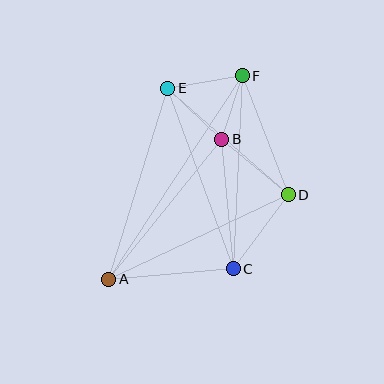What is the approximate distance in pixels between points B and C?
The distance between B and C is approximately 130 pixels.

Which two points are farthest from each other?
Points A and F are farthest from each other.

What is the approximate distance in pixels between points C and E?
The distance between C and E is approximately 192 pixels.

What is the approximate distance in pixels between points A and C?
The distance between A and C is approximately 125 pixels.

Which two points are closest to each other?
Points B and F are closest to each other.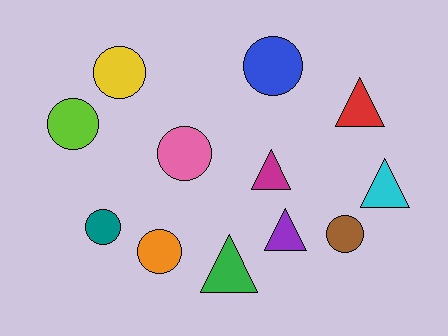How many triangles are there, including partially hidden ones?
There are 5 triangles.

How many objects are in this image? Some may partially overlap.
There are 12 objects.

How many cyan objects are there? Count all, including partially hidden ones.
There is 1 cyan object.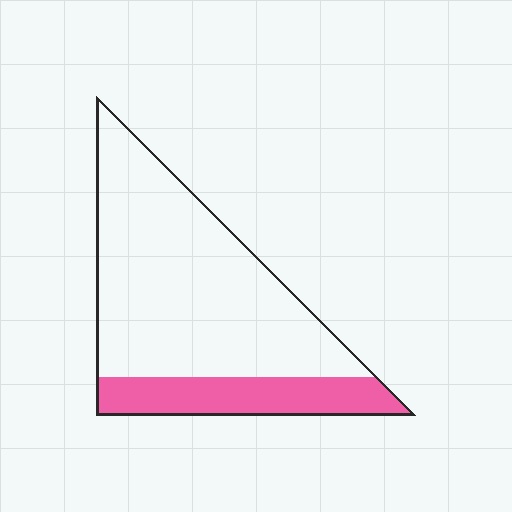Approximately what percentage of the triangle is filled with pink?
Approximately 25%.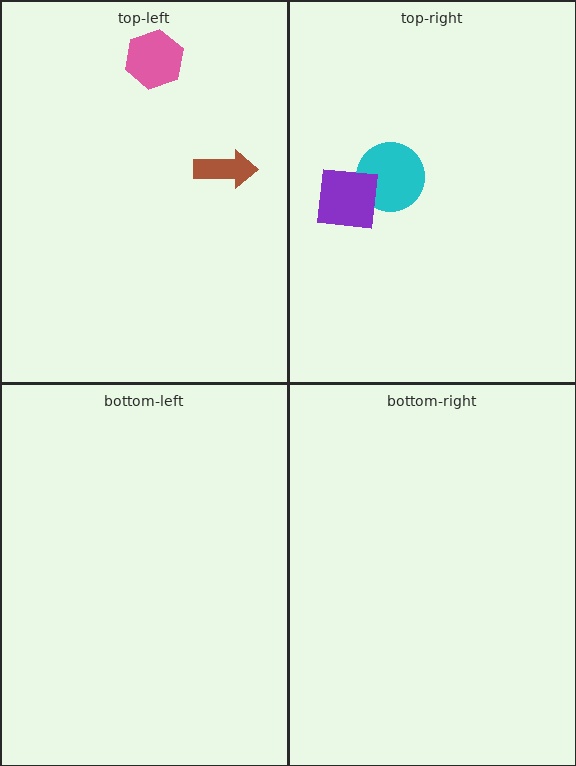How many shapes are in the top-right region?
2.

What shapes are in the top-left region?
The brown arrow, the pink hexagon.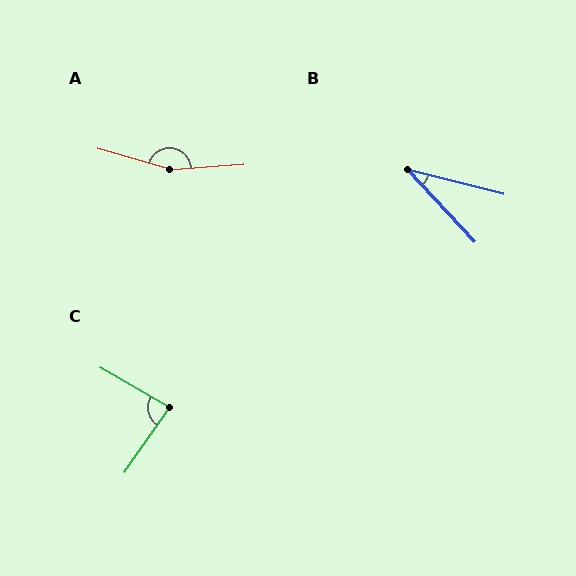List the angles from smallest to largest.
B (33°), C (85°), A (160°).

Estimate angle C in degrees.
Approximately 85 degrees.